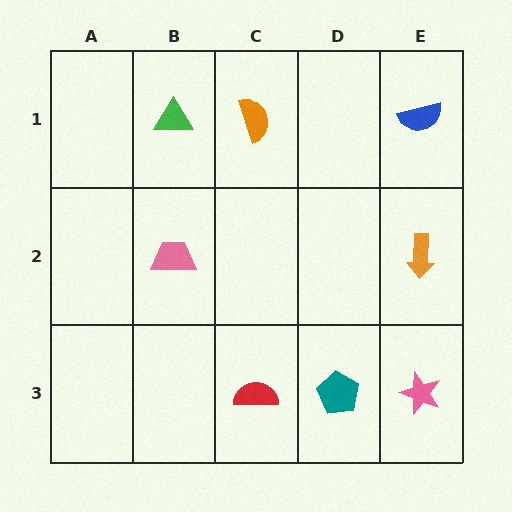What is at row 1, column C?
An orange semicircle.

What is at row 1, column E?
A blue semicircle.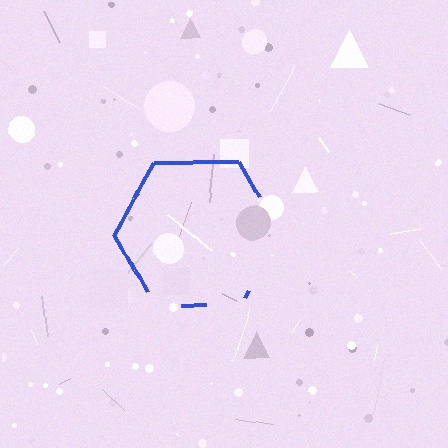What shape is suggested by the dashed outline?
The dashed outline suggests a hexagon.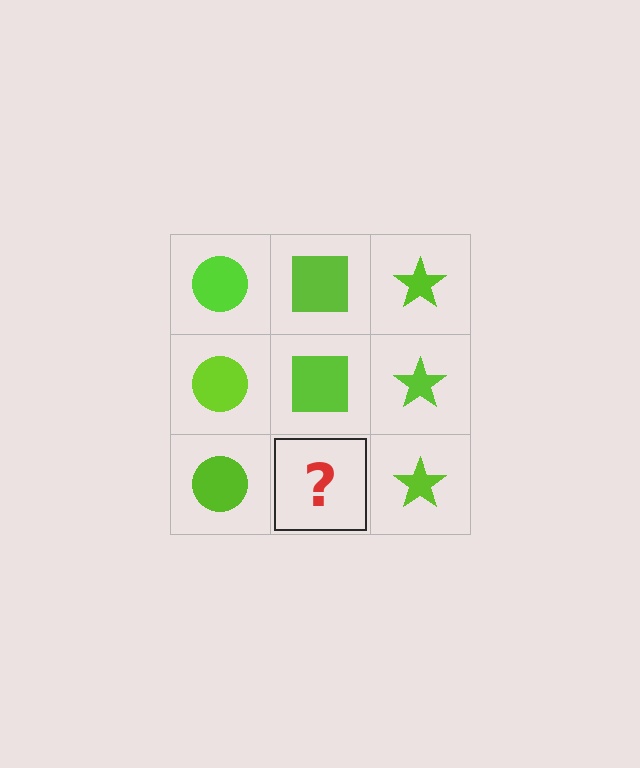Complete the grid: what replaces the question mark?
The question mark should be replaced with a lime square.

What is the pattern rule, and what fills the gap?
The rule is that each column has a consistent shape. The gap should be filled with a lime square.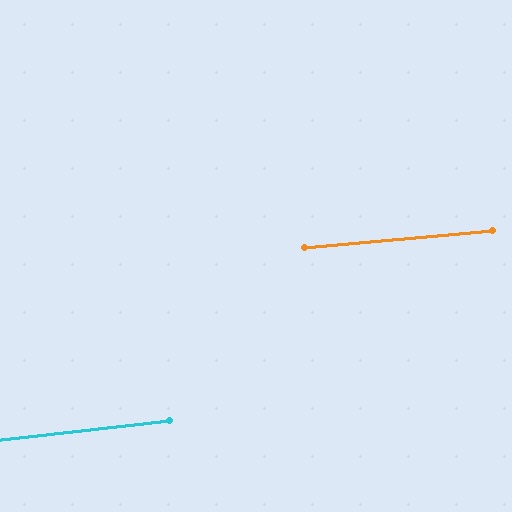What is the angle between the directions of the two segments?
Approximately 2 degrees.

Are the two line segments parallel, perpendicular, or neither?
Parallel — their directions differ by only 1.6°.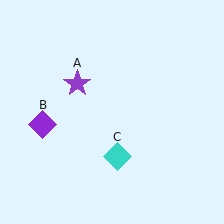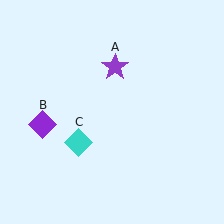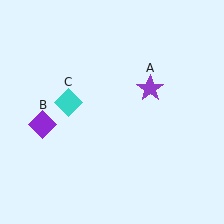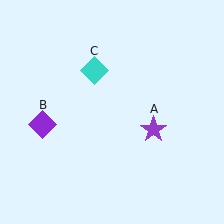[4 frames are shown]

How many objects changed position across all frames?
2 objects changed position: purple star (object A), cyan diamond (object C).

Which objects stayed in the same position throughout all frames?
Purple diamond (object B) remained stationary.